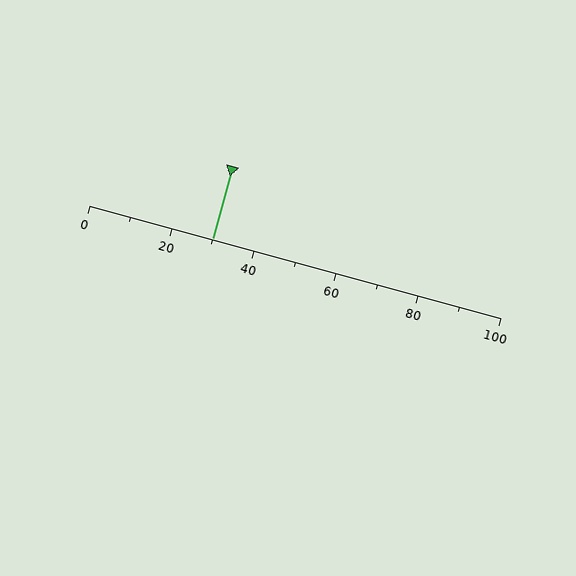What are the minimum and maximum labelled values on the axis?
The axis runs from 0 to 100.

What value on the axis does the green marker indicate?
The marker indicates approximately 30.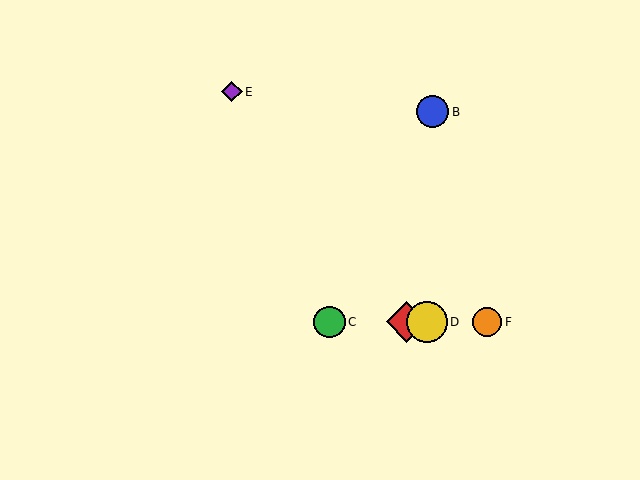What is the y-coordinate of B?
Object B is at y≈112.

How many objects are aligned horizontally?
4 objects (A, C, D, F) are aligned horizontally.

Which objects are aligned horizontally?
Objects A, C, D, F are aligned horizontally.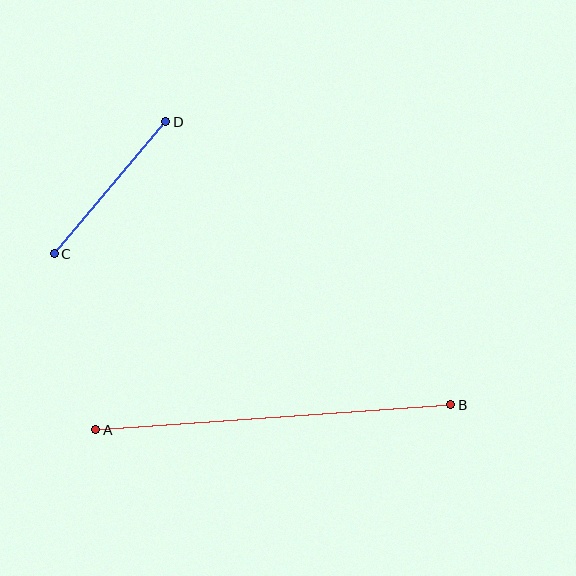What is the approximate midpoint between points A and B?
The midpoint is at approximately (273, 417) pixels.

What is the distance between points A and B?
The distance is approximately 356 pixels.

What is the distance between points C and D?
The distance is approximately 173 pixels.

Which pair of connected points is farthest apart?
Points A and B are farthest apart.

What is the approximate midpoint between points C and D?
The midpoint is at approximately (110, 188) pixels.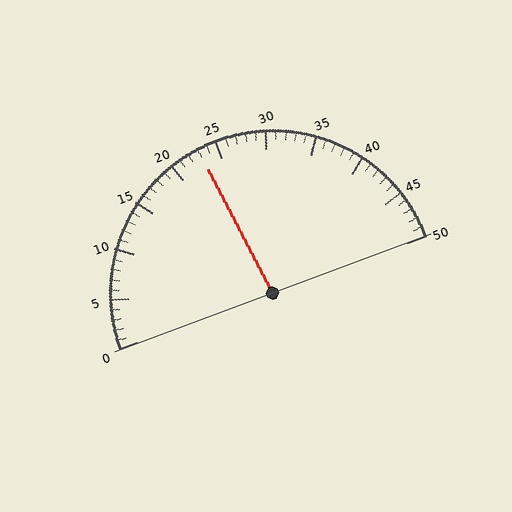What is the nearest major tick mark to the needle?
The nearest major tick mark is 25.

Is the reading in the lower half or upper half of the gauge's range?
The reading is in the lower half of the range (0 to 50).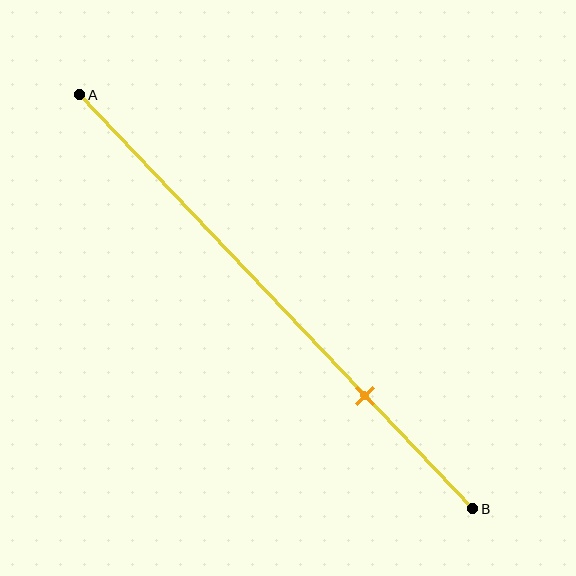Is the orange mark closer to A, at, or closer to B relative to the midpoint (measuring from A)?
The orange mark is closer to point B than the midpoint of segment AB.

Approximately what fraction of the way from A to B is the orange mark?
The orange mark is approximately 75% of the way from A to B.